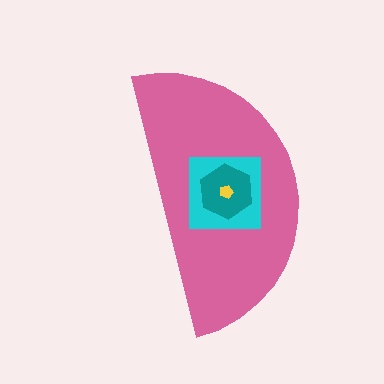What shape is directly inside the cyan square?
The teal hexagon.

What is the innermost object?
The yellow pentagon.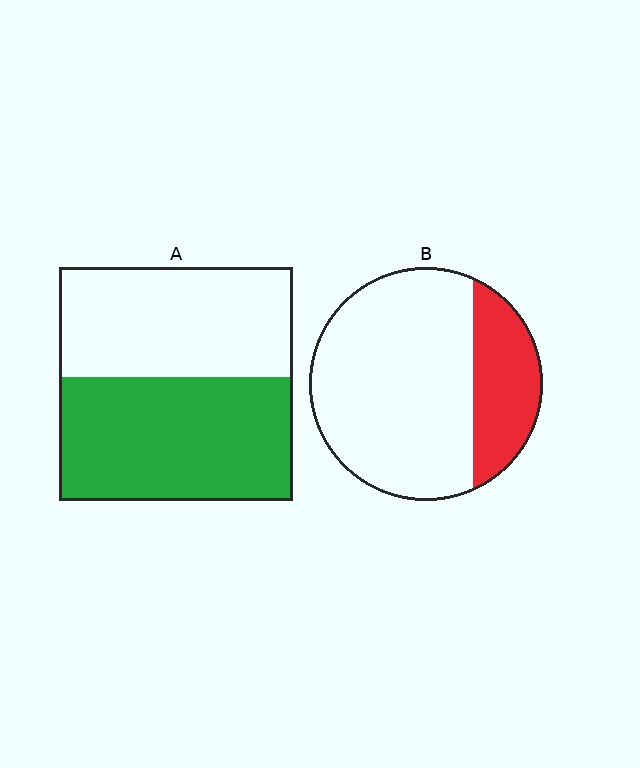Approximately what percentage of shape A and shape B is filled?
A is approximately 55% and B is approximately 25%.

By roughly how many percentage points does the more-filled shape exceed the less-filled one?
By roughly 30 percentage points (A over B).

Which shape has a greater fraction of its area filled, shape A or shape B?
Shape A.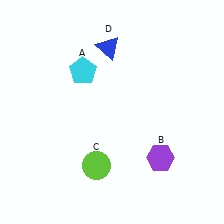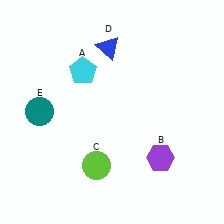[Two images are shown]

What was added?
A teal circle (E) was added in Image 2.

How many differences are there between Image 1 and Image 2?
There is 1 difference between the two images.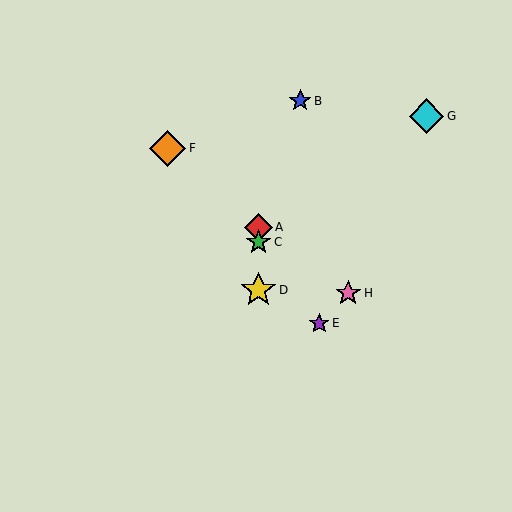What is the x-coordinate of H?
Object H is at x≈348.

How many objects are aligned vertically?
3 objects (A, C, D) are aligned vertically.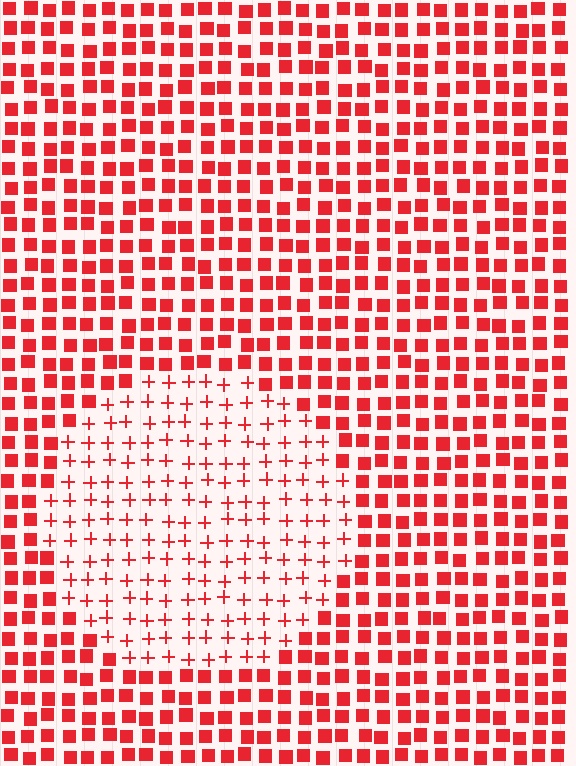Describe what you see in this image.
The image is filled with small red elements arranged in a uniform grid. A circle-shaped region contains plus signs, while the surrounding area contains squares. The boundary is defined purely by the change in element shape.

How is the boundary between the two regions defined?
The boundary is defined by a change in element shape: plus signs inside vs. squares outside. All elements share the same color and spacing.